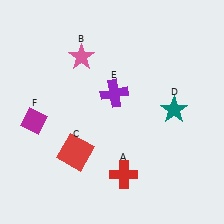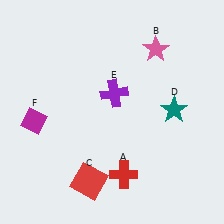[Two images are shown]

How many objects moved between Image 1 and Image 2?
2 objects moved between the two images.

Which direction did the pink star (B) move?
The pink star (B) moved right.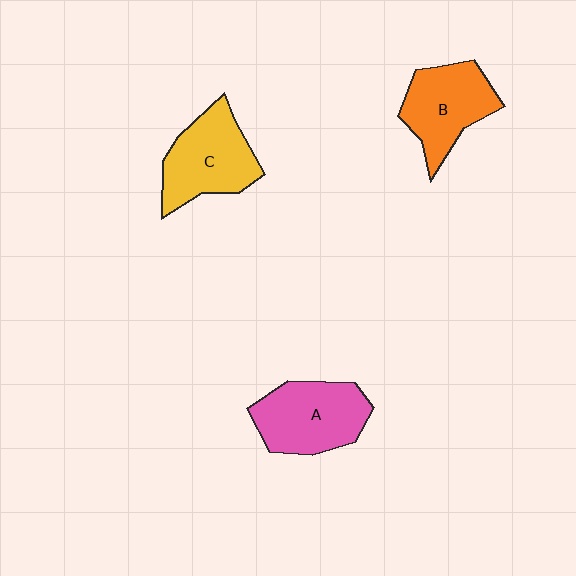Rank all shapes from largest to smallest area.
From largest to smallest: A (pink), C (yellow), B (orange).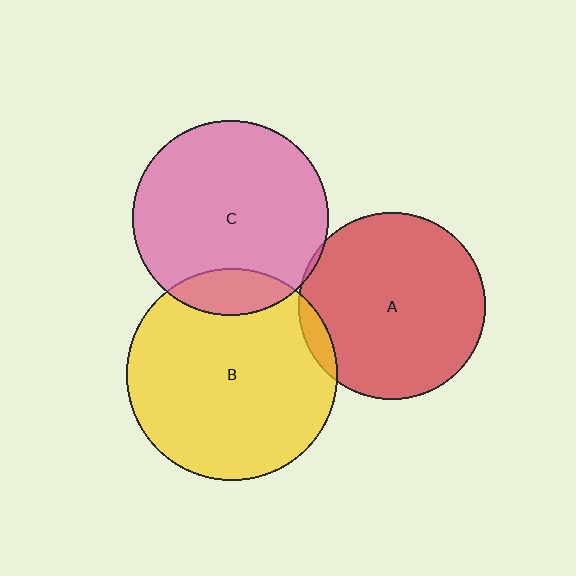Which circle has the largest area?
Circle B (yellow).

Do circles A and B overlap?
Yes.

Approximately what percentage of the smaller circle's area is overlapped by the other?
Approximately 5%.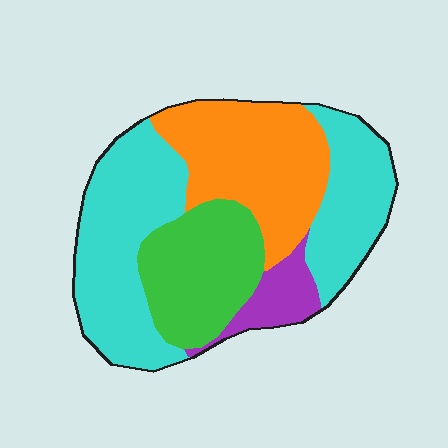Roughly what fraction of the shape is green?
Green takes up about one fifth (1/5) of the shape.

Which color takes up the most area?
Cyan, at roughly 45%.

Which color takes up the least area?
Purple, at roughly 5%.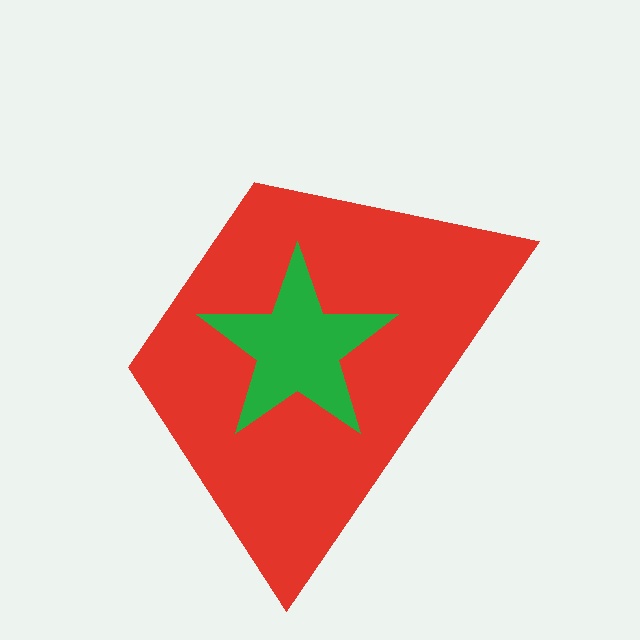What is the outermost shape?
The red trapezoid.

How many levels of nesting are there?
2.